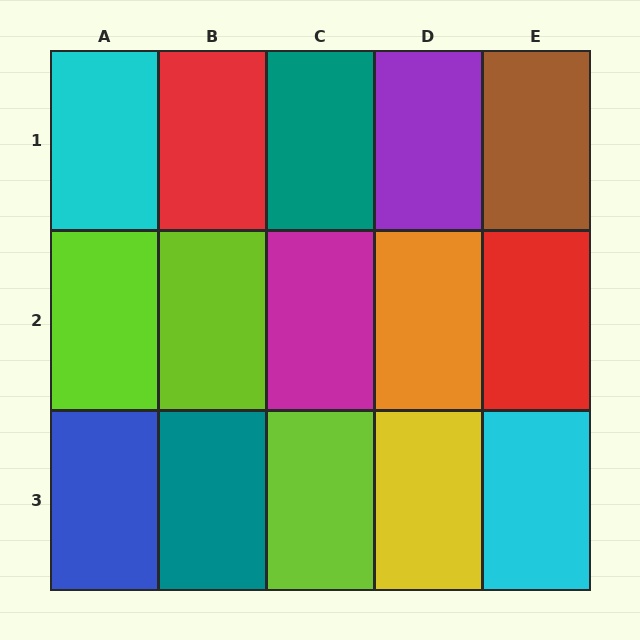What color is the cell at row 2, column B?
Lime.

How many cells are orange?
1 cell is orange.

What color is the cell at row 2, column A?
Lime.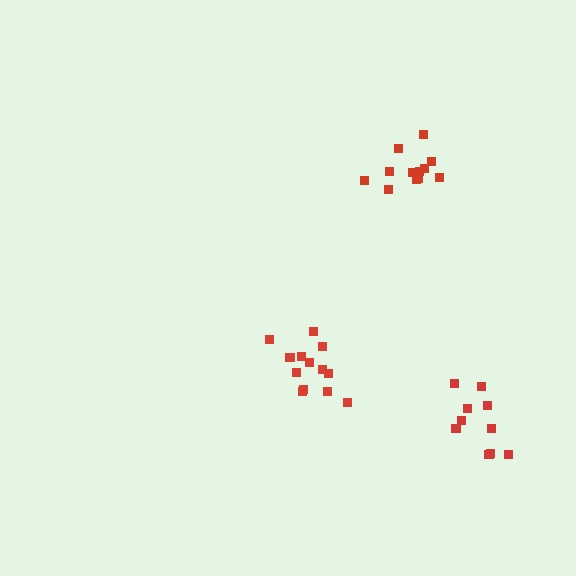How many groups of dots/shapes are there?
There are 3 groups.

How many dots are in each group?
Group 1: 12 dots, Group 2: 13 dots, Group 3: 10 dots (35 total).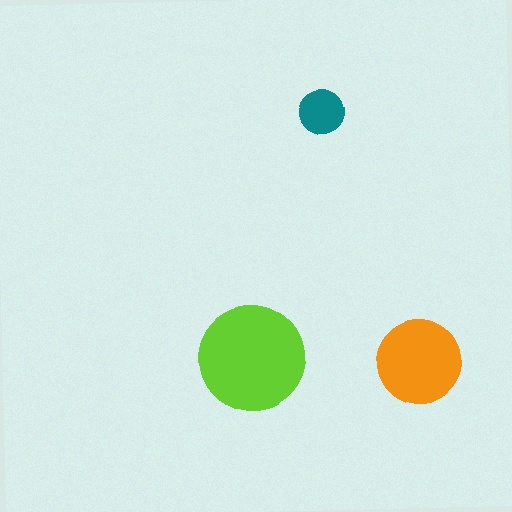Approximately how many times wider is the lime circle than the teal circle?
About 2.5 times wider.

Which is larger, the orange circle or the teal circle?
The orange one.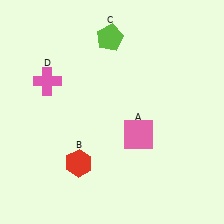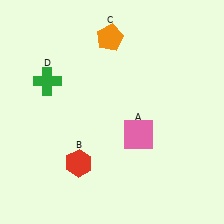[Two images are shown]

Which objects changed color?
C changed from lime to orange. D changed from pink to green.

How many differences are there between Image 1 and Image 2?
There are 2 differences between the two images.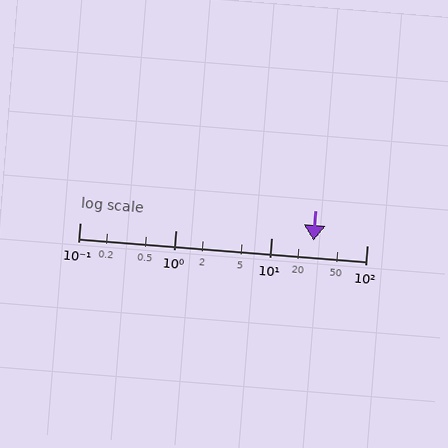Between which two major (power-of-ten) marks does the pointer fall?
The pointer is between 10 and 100.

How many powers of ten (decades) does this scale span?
The scale spans 3 decades, from 0.1 to 100.